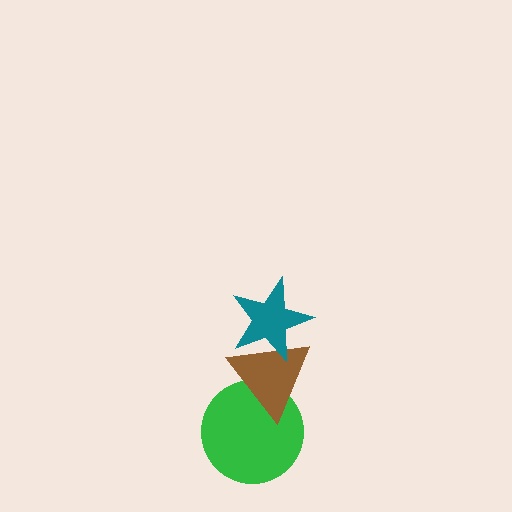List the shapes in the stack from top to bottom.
From top to bottom: the teal star, the brown triangle, the green circle.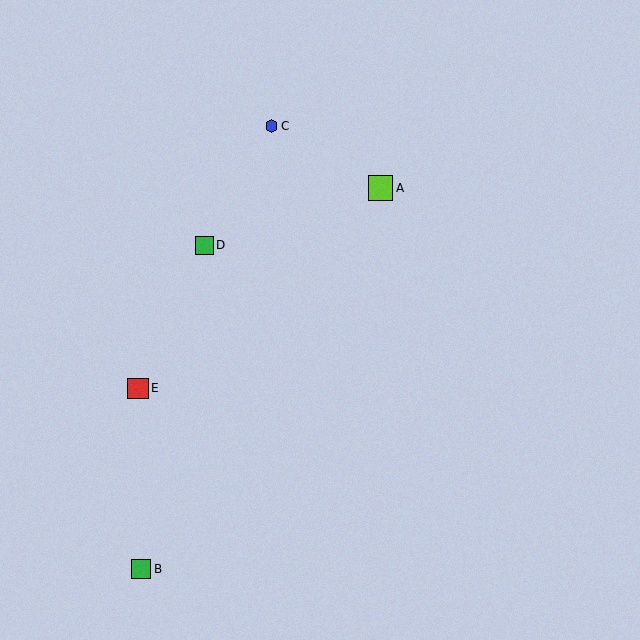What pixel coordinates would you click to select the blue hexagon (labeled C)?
Click at (271, 126) to select the blue hexagon C.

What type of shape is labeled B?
Shape B is a green square.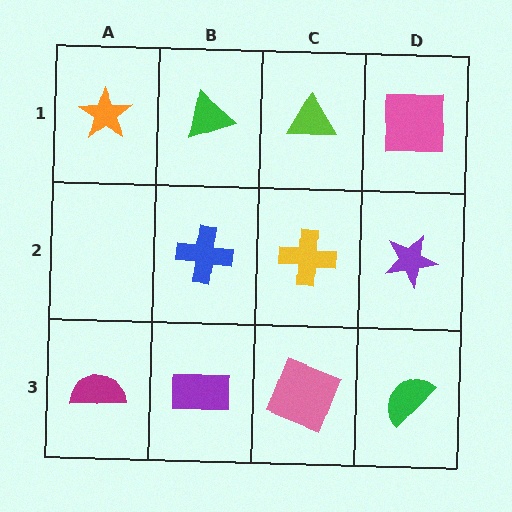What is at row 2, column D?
A purple star.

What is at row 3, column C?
A pink square.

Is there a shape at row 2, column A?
No, that cell is empty.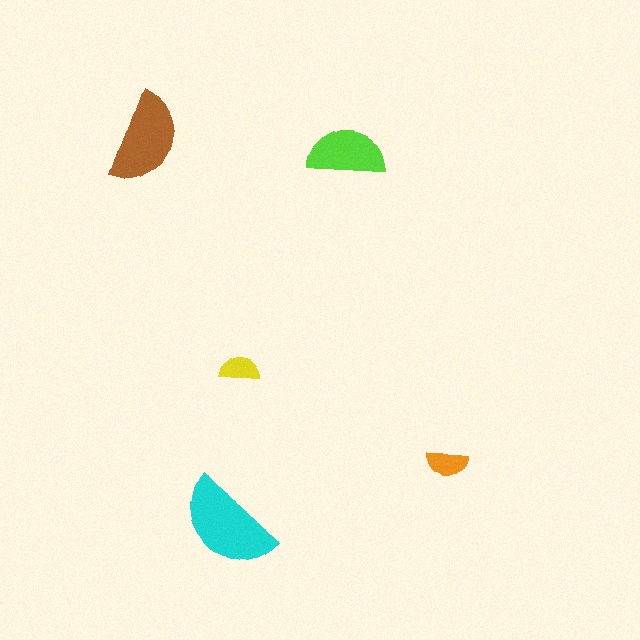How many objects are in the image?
There are 5 objects in the image.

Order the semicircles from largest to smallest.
the cyan one, the brown one, the lime one, the orange one, the yellow one.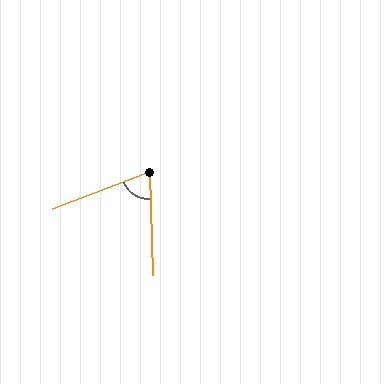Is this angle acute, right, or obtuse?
It is acute.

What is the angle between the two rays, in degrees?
Approximately 71 degrees.